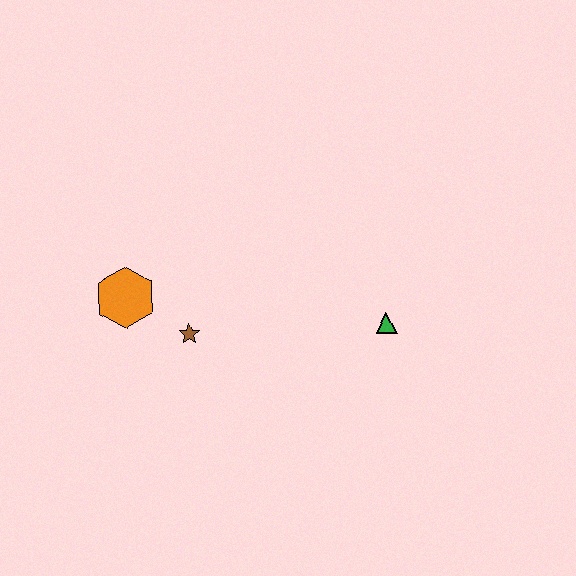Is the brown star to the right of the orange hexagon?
Yes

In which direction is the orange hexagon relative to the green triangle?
The orange hexagon is to the left of the green triangle.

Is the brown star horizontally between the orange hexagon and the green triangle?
Yes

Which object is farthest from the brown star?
The green triangle is farthest from the brown star.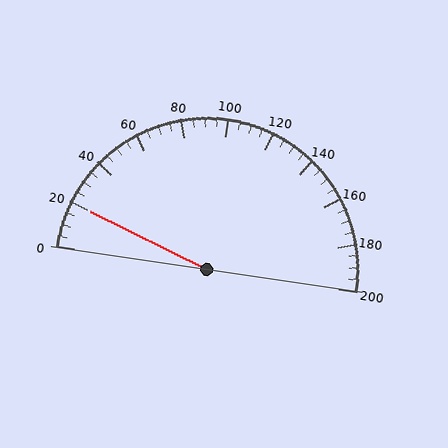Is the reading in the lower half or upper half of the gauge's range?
The reading is in the lower half of the range (0 to 200).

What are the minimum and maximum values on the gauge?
The gauge ranges from 0 to 200.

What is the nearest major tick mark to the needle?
The nearest major tick mark is 20.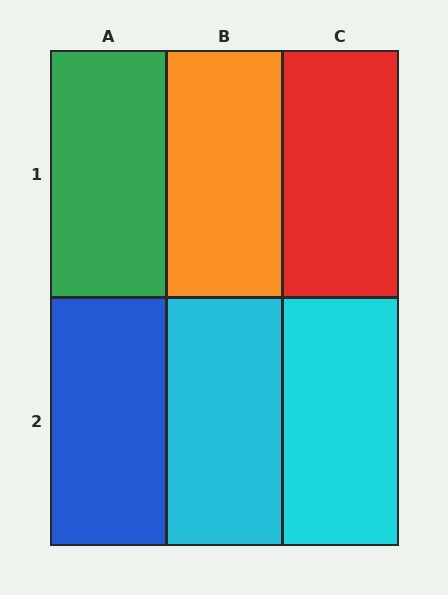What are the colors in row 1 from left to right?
Green, orange, red.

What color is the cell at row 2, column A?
Blue.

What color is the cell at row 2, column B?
Cyan.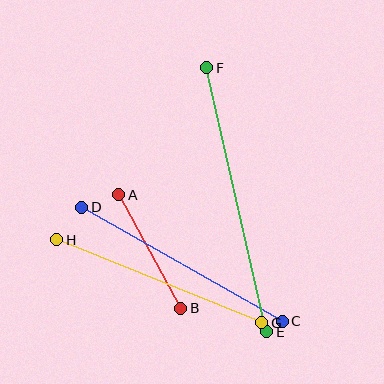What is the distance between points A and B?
The distance is approximately 129 pixels.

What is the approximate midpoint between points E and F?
The midpoint is at approximately (237, 200) pixels.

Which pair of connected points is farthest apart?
Points E and F are farthest apart.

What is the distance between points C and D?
The distance is approximately 231 pixels.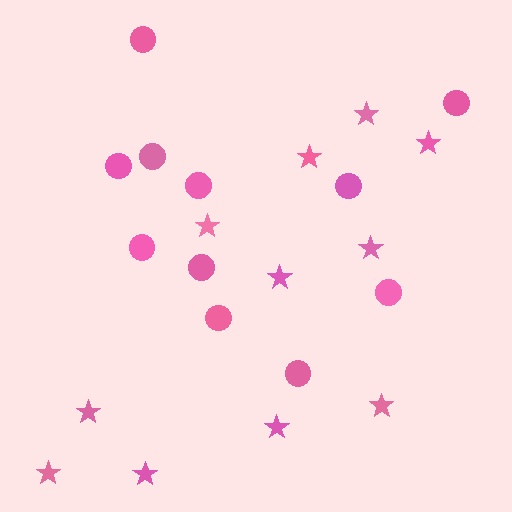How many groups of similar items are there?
There are 2 groups: one group of stars (11) and one group of circles (11).